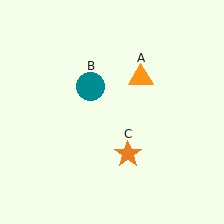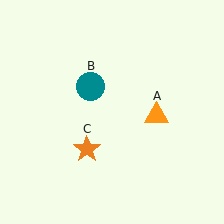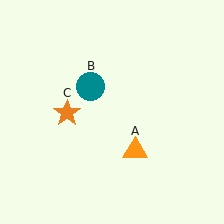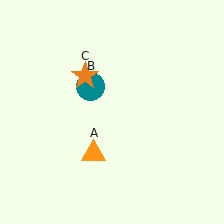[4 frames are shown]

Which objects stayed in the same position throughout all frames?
Teal circle (object B) remained stationary.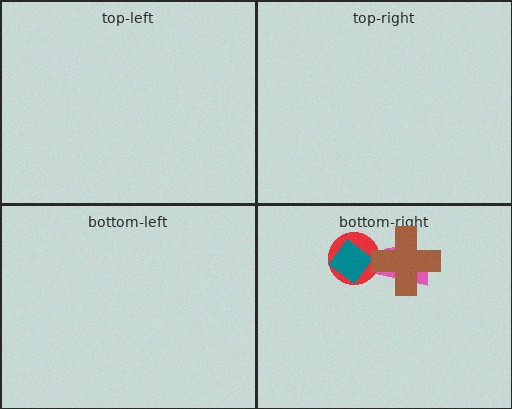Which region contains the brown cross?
The bottom-right region.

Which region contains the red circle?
The bottom-right region.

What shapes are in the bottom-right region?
The pink semicircle, the red circle, the teal diamond, the brown cross.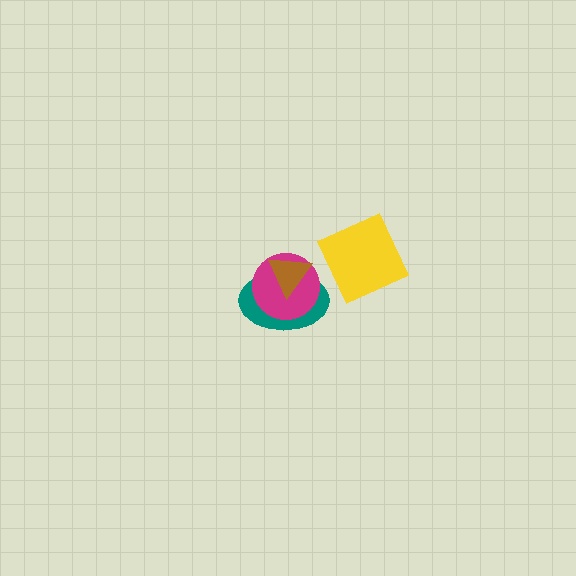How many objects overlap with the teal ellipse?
2 objects overlap with the teal ellipse.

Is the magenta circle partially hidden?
Yes, it is partially covered by another shape.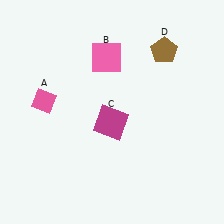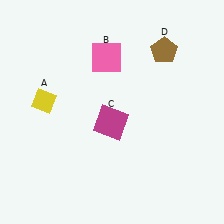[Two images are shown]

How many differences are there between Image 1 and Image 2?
There is 1 difference between the two images.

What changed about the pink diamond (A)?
In Image 1, A is pink. In Image 2, it changed to yellow.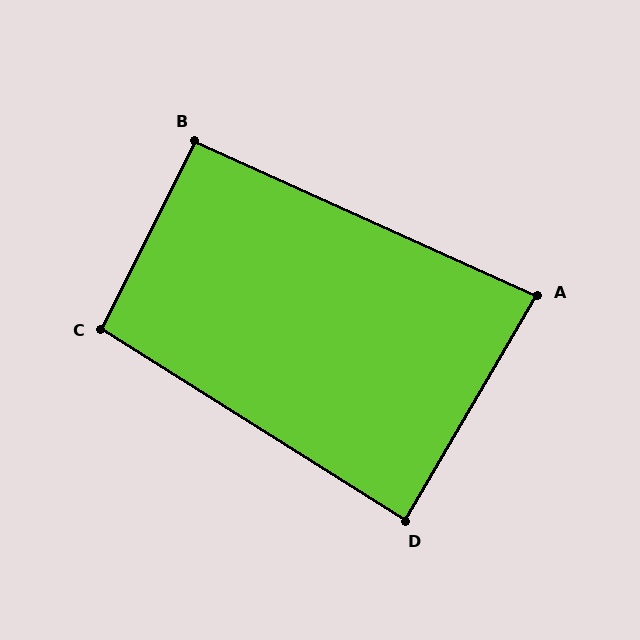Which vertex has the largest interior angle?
C, at approximately 96 degrees.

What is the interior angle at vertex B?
Approximately 92 degrees (approximately right).